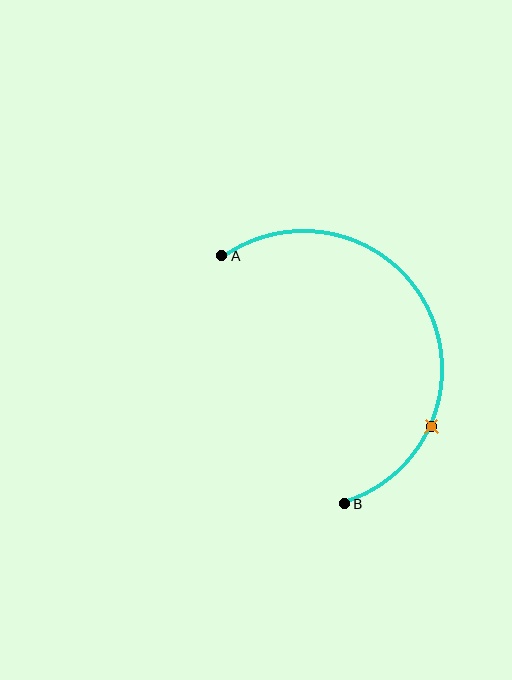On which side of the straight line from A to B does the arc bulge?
The arc bulges to the right of the straight line connecting A and B.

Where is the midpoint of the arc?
The arc midpoint is the point on the curve farthest from the straight line joining A and B. It sits to the right of that line.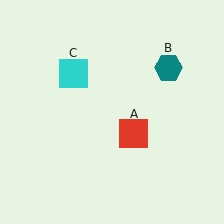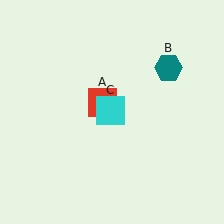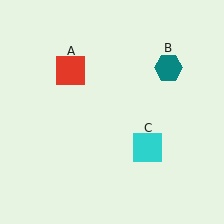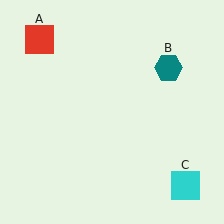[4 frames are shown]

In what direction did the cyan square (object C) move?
The cyan square (object C) moved down and to the right.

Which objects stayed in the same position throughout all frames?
Teal hexagon (object B) remained stationary.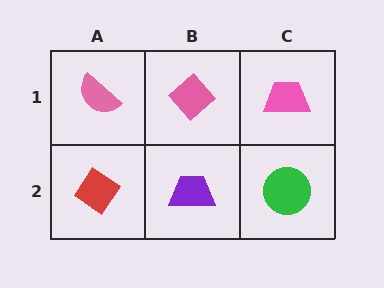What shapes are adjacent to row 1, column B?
A purple trapezoid (row 2, column B), a pink semicircle (row 1, column A), a pink trapezoid (row 1, column C).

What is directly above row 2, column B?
A pink diamond.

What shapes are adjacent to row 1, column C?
A green circle (row 2, column C), a pink diamond (row 1, column B).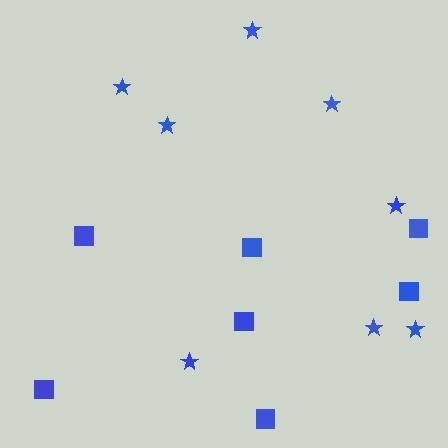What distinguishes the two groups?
There are 2 groups: one group of squares (7) and one group of stars (8).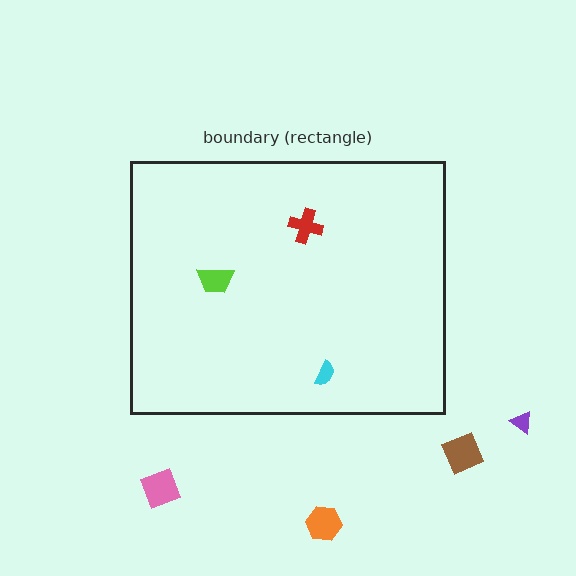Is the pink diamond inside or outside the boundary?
Outside.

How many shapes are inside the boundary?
3 inside, 4 outside.